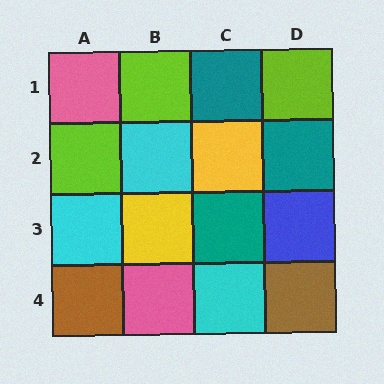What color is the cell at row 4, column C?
Cyan.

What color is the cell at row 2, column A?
Lime.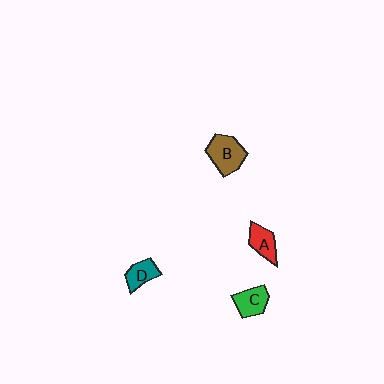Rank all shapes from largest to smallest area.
From largest to smallest: B (brown), C (green), A (red), D (teal).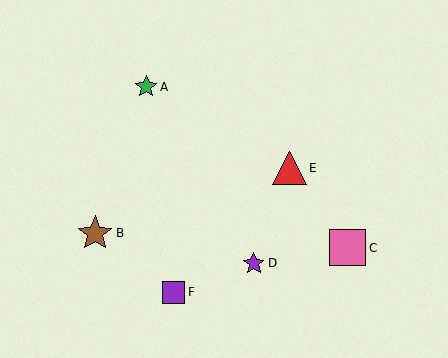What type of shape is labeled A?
Shape A is a green star.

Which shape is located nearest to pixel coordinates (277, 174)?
The red triangle (labeled E) at (289, 168) is nearest to that location.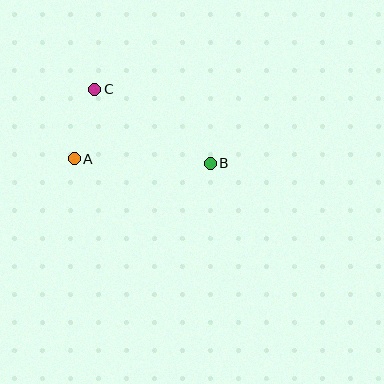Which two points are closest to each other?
Points A and C are closest to each other.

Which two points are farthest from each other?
Points B and C are farthest from each other.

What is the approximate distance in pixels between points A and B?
The distance between A and B is approximately 136 pixels.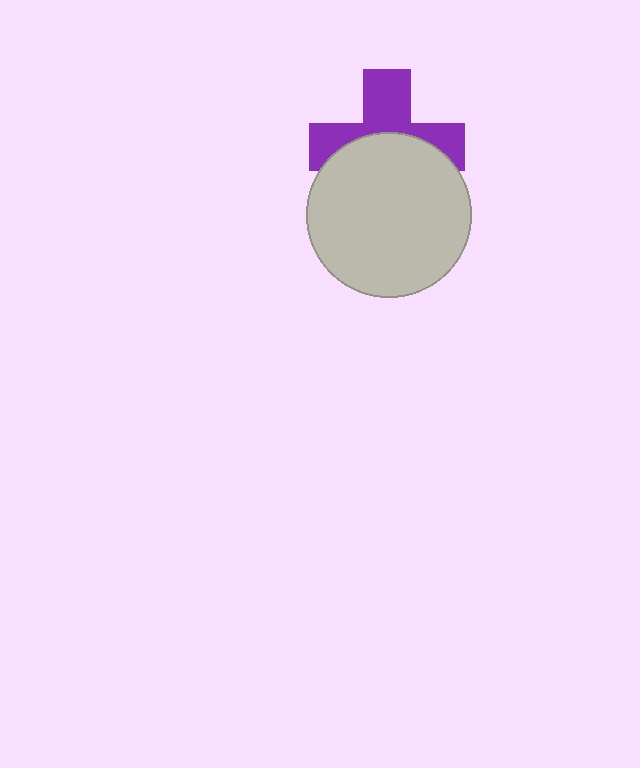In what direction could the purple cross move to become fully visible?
The purple cross could move up. That would shift it out from behind the light gray circle entirely.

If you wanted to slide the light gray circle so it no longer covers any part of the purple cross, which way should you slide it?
Slide it down — that is the most direct way to separate the two shapes.